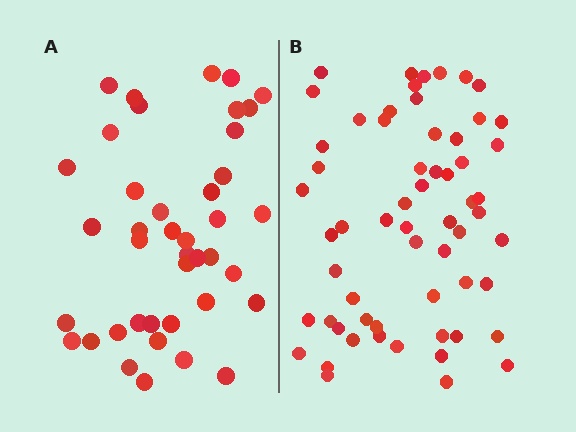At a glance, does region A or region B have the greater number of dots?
Region B (the right region) has more dots.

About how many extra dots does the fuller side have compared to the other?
Region B has approximately 20 more dots than region A.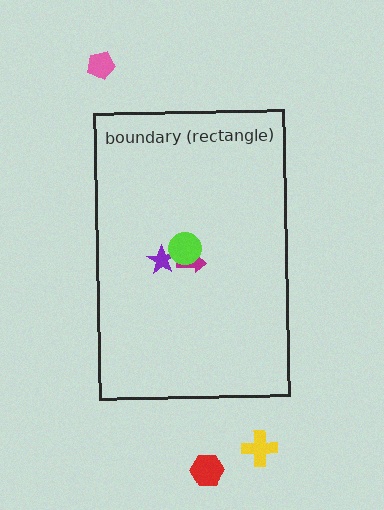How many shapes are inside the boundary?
3 inside, 3 outside.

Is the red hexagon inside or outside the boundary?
Outside.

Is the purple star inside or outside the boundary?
Inside.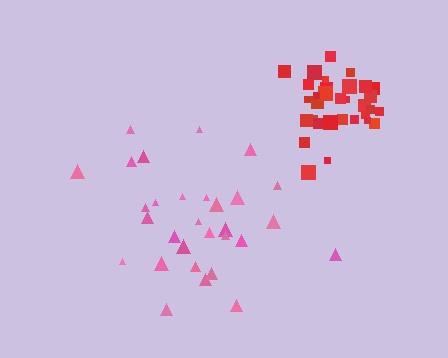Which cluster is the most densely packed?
Red.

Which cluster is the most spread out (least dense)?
Pink.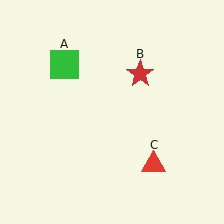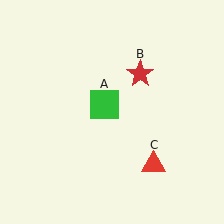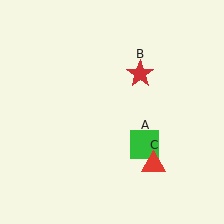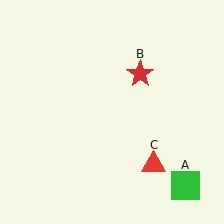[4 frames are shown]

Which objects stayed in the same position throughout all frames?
Red star (object B) and red triangle (object C) remained stationary.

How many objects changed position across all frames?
1 object changed position: green square (object A).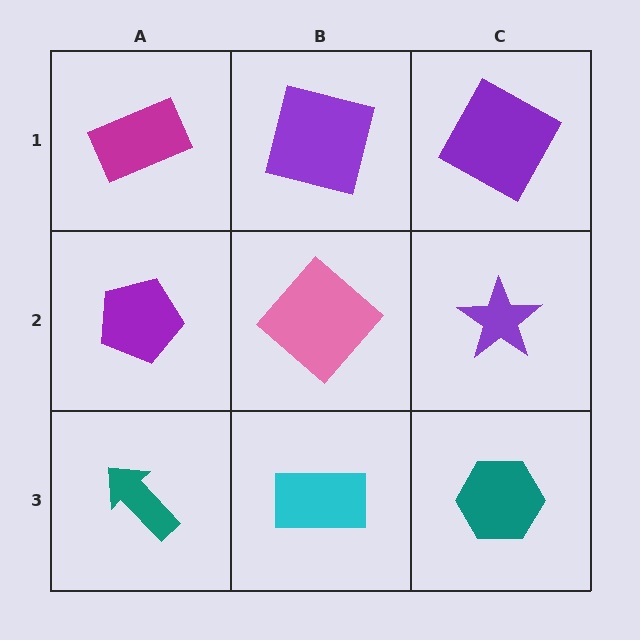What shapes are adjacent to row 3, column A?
A purple pentagon (row 2, column A), a cyan rectangle (row 3, column B).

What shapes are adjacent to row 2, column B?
A purple square (row 1, column B), a cyan rectangle (row 3, column B), a purple pentagon (row 2, column A), a purple star (row 2, column C).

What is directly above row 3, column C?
A purple star.